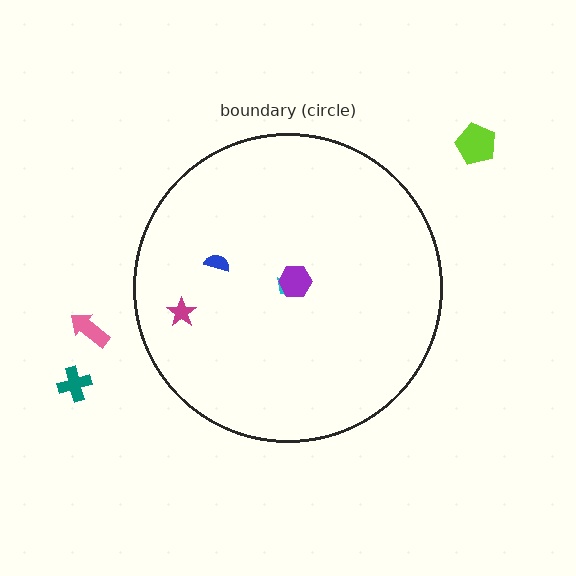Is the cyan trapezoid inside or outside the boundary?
Inside.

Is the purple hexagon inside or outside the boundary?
Inside.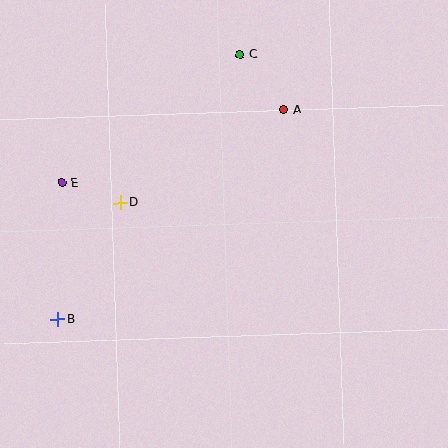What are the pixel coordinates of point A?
Point A is at (284, 110).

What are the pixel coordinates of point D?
Point D is at (120, 203).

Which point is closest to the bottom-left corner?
Point B is closest to the bottom-left corner.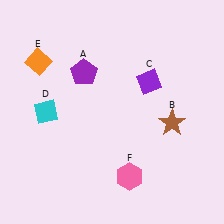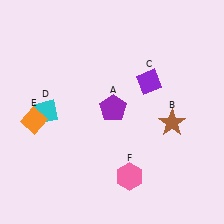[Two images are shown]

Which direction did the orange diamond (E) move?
The orange diamond (E) moved down.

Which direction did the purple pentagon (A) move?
The purple pentagon (A) moved down.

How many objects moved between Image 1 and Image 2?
2 objects moved between the two images.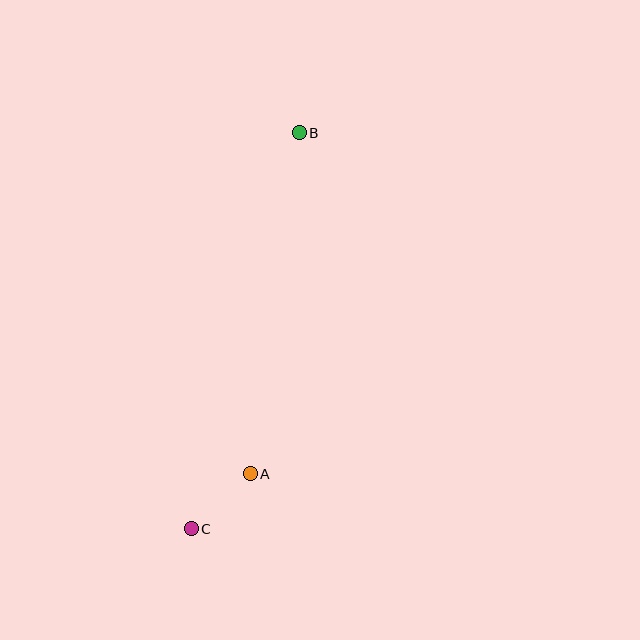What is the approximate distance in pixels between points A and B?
The distance between A and B is approximately 344 pixels.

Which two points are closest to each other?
Points A and C are closest to each other.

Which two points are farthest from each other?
Points B and C are farthest from each other.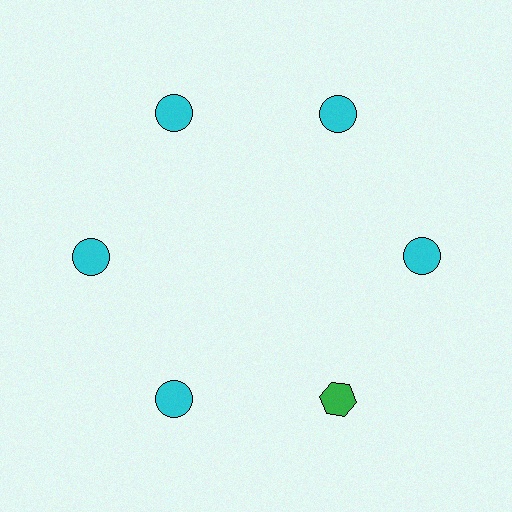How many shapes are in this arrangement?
There are 6 shapes arranged in a ring pattern.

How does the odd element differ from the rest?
It differs in both color (green instead of cyan) and shape (hexagon instead of circle).